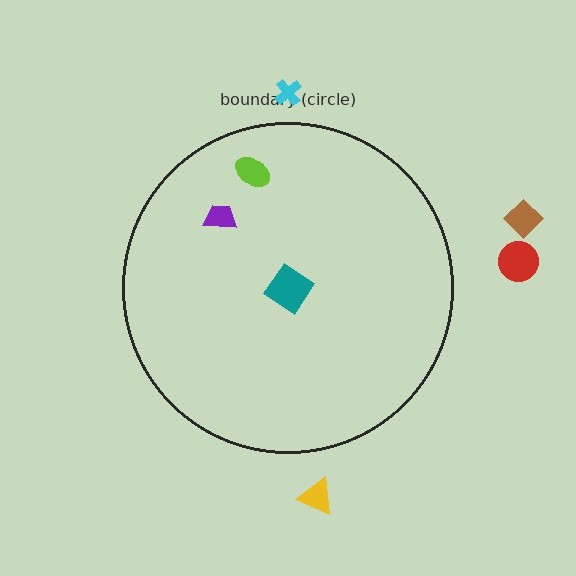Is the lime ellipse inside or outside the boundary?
Inside.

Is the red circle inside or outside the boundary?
Outside.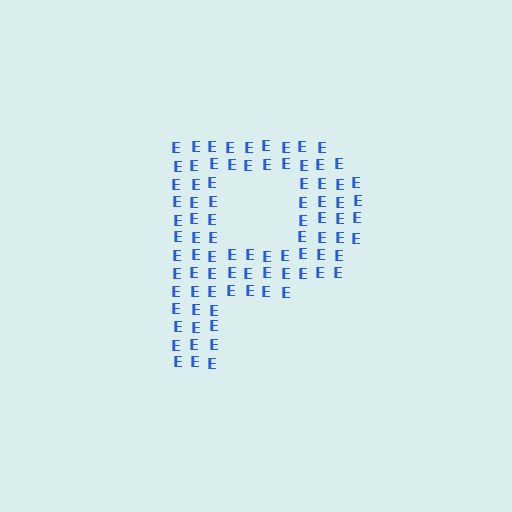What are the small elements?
The small elements are letter E's.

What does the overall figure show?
The overall figure shows the letter P.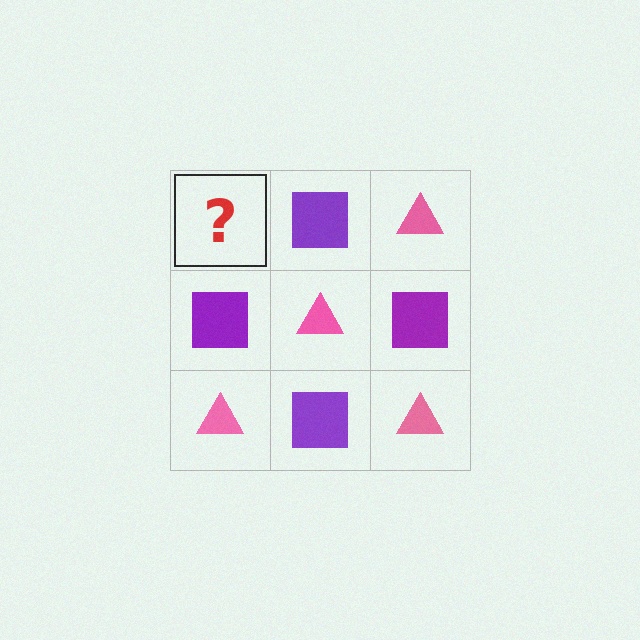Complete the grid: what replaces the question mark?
The question mark should be replaced with a pink triangle.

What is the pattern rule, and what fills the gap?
The rule is that it alternates pink triangle and purple square in a checkerboard pattern. The gap should be filled with a pink triangle.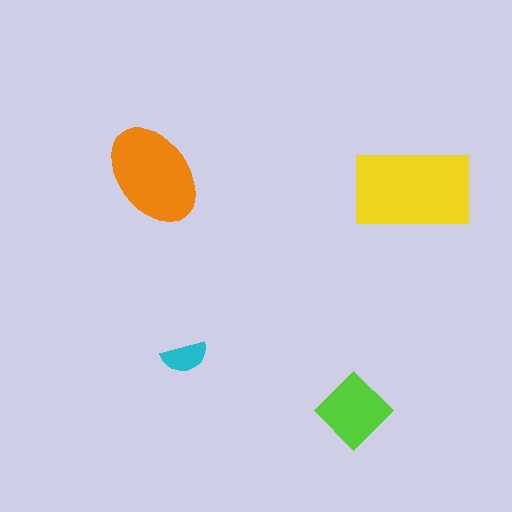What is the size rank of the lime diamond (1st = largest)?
3rd.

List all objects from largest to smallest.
The yellow rectangle, the orange ellipse, the lime diamond, the cyan semicircle.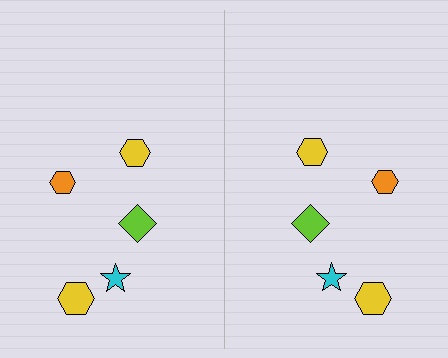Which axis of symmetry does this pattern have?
The pattern has a vertical axis of symmetry running through the center of the image.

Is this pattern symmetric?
Yes, this pattern has bilateral (reflection) symmetry.